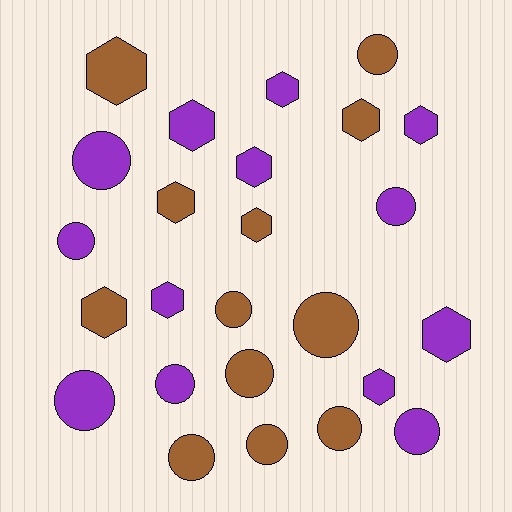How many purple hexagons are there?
There are 7 purple hexagons.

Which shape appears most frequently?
Circle, with 13 objects.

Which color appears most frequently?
Purple, with 13 objects.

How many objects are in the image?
There are 25 objects.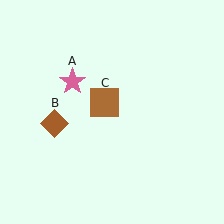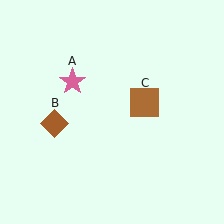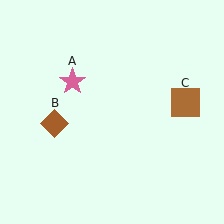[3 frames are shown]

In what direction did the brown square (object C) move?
The brown square (object C) moved right.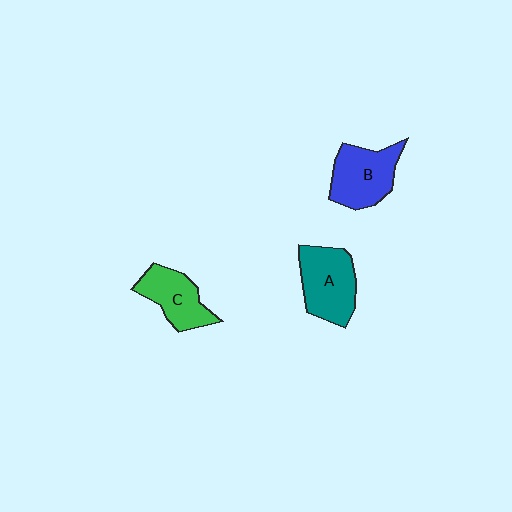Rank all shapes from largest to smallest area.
From largest to smallest: A (teal), B (blue), C (green).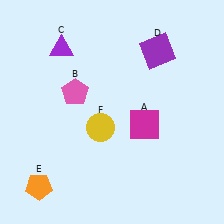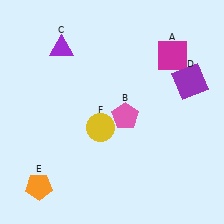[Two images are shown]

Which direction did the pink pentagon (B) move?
The pink pentagon (B) moved right.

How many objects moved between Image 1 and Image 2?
3 objects moved between the two images.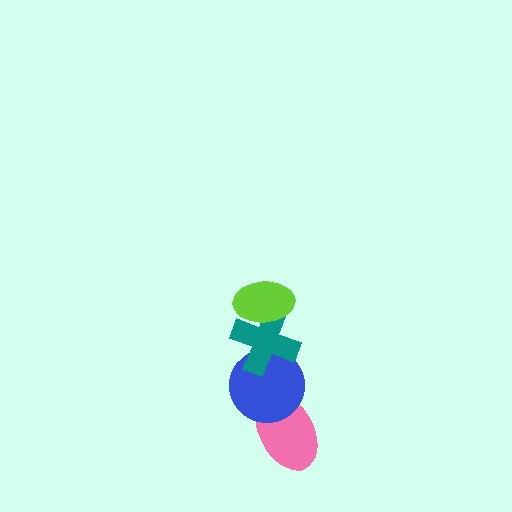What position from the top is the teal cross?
The teal cross is 2nd from the top.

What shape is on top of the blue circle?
The teal cross is on top of the blue circle.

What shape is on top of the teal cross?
The lime ellipse is on top of the teal cross.